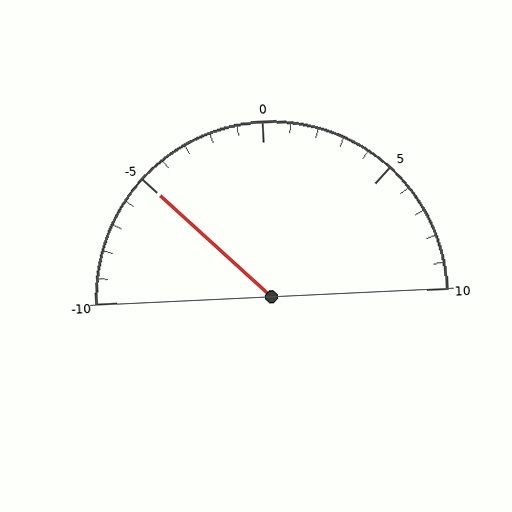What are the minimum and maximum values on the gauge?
The gauge ranges from -10 to 10.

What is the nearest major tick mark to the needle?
The nearest major tick mark is -5.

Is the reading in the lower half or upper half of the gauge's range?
The reading is in the lower half of the range (-10 to 10).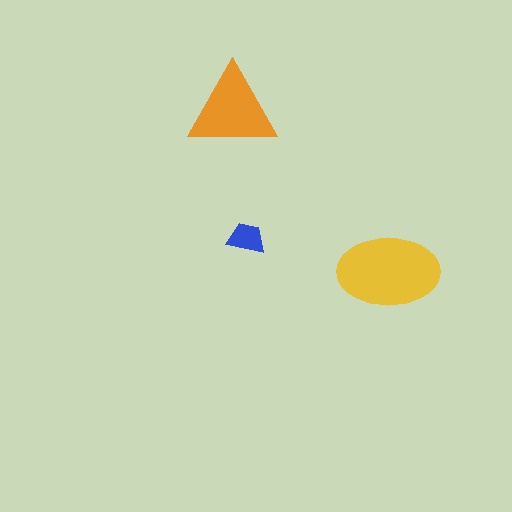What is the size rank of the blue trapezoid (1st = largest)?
3rd.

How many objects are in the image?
There are 3 objects in the image.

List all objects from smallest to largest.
The blue trapezoid, the orange triangle, the yellow ellipse.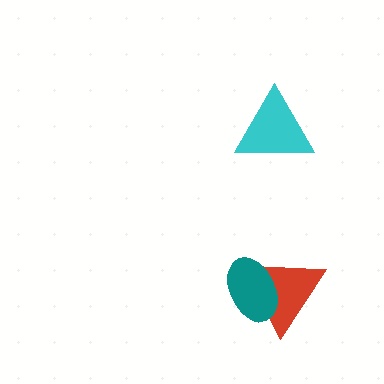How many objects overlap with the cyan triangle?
0 objects overlap with the cyan triangle.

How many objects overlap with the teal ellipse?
1 object overlaps with the teal ellipse.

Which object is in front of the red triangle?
The teal ellipse is in front of the red triangle.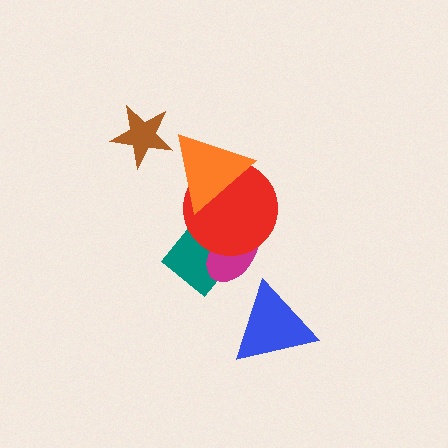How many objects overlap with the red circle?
3 objects overlap with the red circle.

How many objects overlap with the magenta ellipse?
2 objects overlap with the magenta ellipse.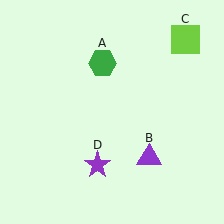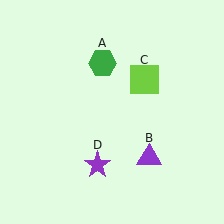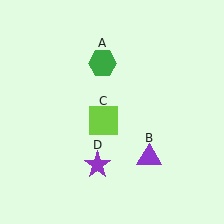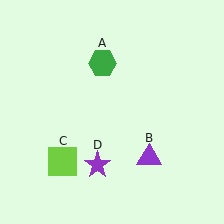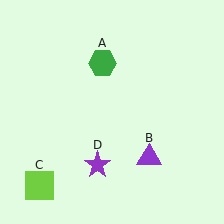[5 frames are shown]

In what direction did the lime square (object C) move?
The lime square (object C) moved down and to the left.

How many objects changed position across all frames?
1 object changed position: lime square (object C).